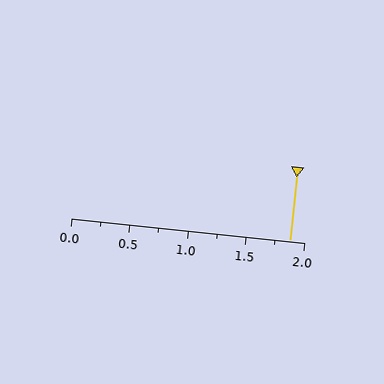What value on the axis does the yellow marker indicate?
The marker indicates approximately 1.88.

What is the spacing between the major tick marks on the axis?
The major ticks are spaced 0.5 apart.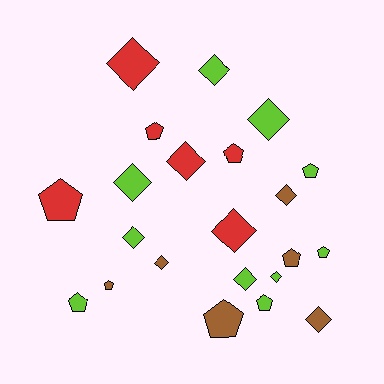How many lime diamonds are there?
There are 6 lime diamonds.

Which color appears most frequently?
Lime, with 10 objects.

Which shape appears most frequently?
Diamond, with 12 objects.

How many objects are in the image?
There are 22 objects.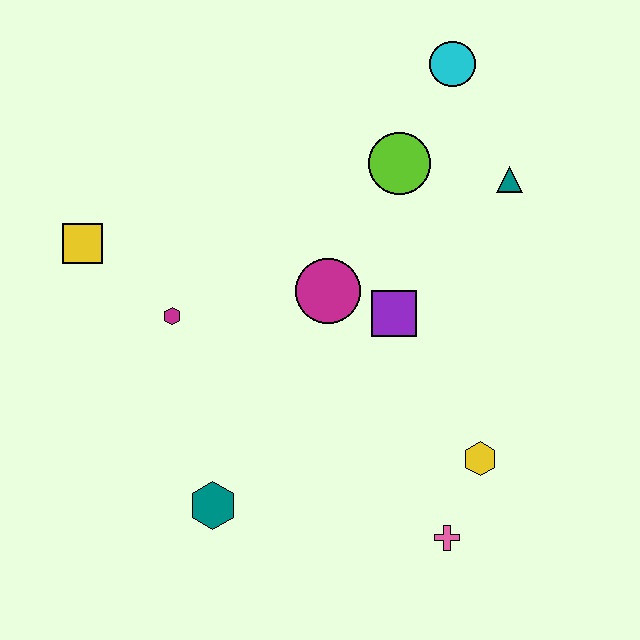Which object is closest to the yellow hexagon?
The pink cross is closest to the yellow hexagon.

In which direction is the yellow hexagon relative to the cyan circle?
The yellow hexagon is below the cyan circle.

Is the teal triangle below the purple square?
No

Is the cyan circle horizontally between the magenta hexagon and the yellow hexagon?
Yes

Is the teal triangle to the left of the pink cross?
No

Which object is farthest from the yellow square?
The pink cross is farthest from the yellow square.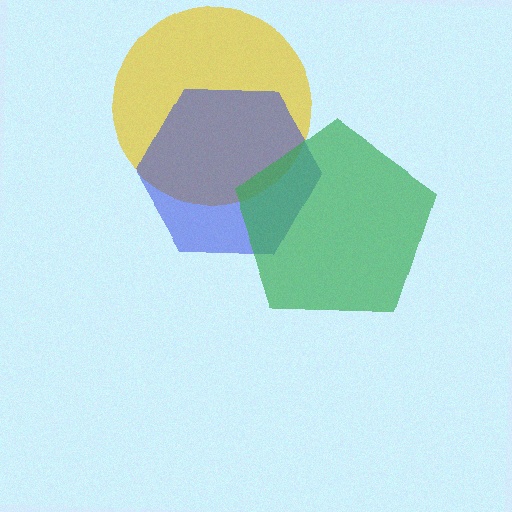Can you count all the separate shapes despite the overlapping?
Yes, there are 3 separate shapes.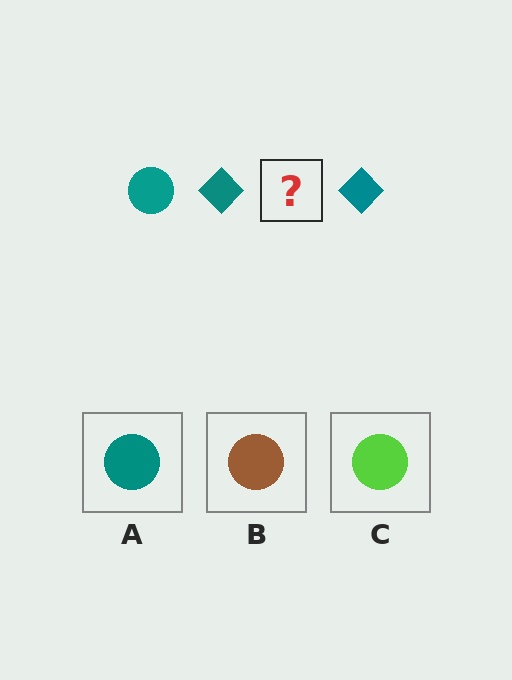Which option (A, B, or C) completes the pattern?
A.